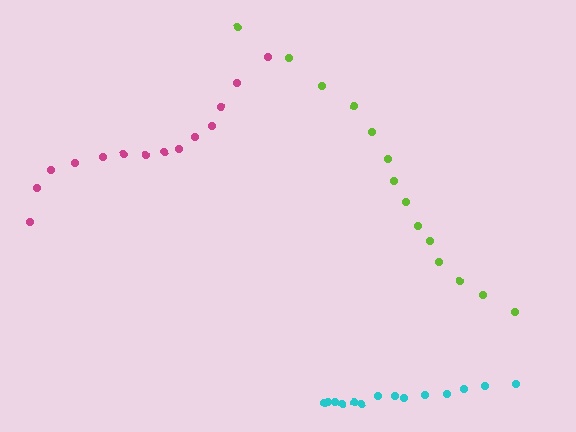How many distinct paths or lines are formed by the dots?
There are 3 distinct paths.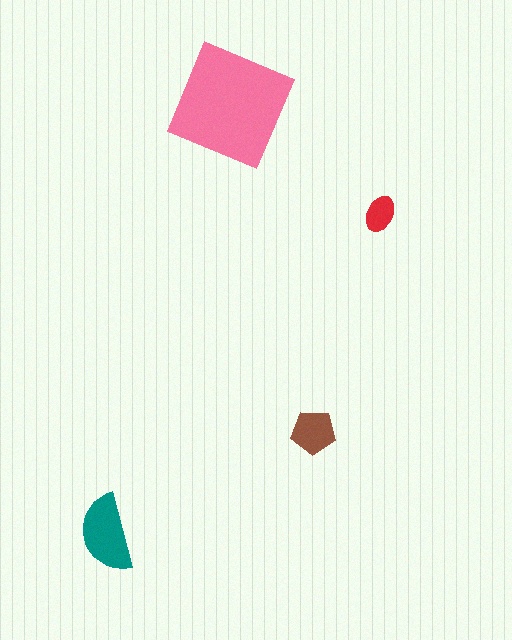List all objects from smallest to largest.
The red ellipse, the brown pentagon, the teal semicircle, the pink square.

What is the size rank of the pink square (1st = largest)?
1st.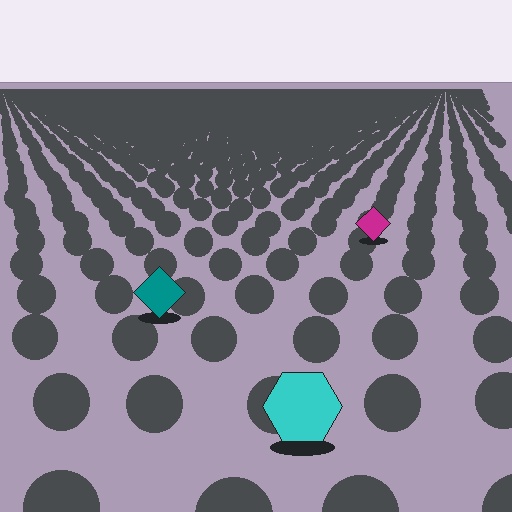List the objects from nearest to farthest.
From nearest to farthest: the cyan hexagon, the teal diamond, the magenta diamond.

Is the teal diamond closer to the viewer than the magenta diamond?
Yes. The teal diamond is closer — you can tell from the texture gradient: the ground texture is coarser near it.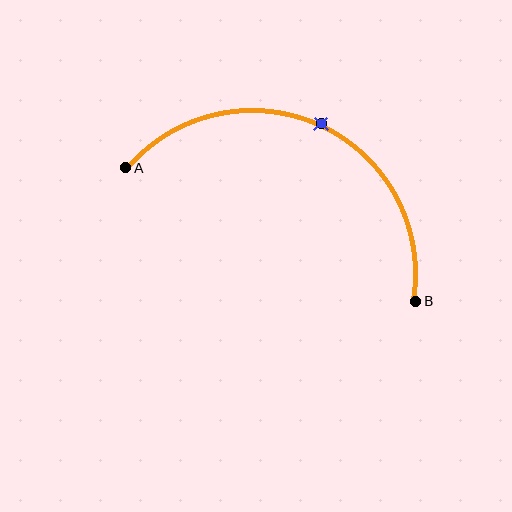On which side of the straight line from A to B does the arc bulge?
The arc bulges above the straight line connecting A and B.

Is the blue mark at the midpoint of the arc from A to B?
Yes. The blue mark lies on the arc at equal arc-length from both A and B — it is the arc midpoint.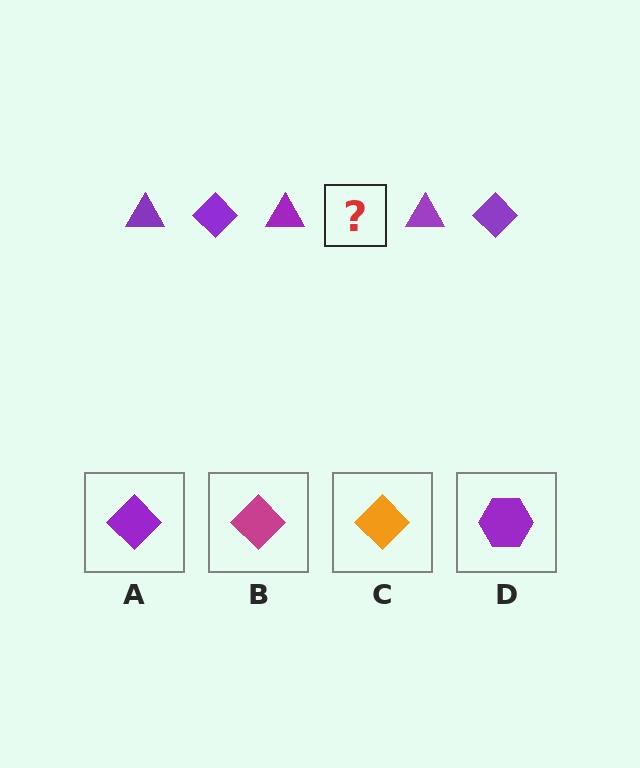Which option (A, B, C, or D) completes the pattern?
A.